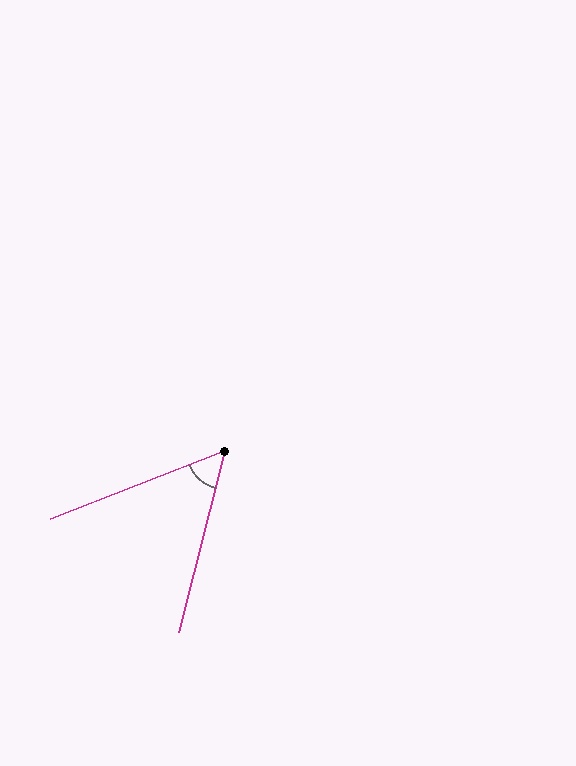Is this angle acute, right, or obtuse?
It is acute.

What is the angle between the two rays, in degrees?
Approximately 55 degrees.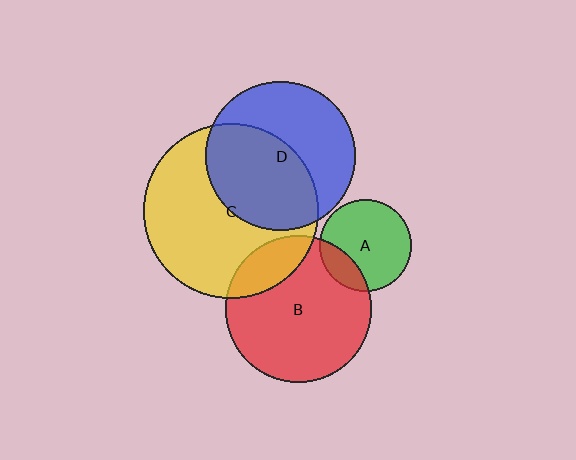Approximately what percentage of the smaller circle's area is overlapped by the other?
Approximately 50%.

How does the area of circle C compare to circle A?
Approximately 3.6 times.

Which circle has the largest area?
Circle C (yellow).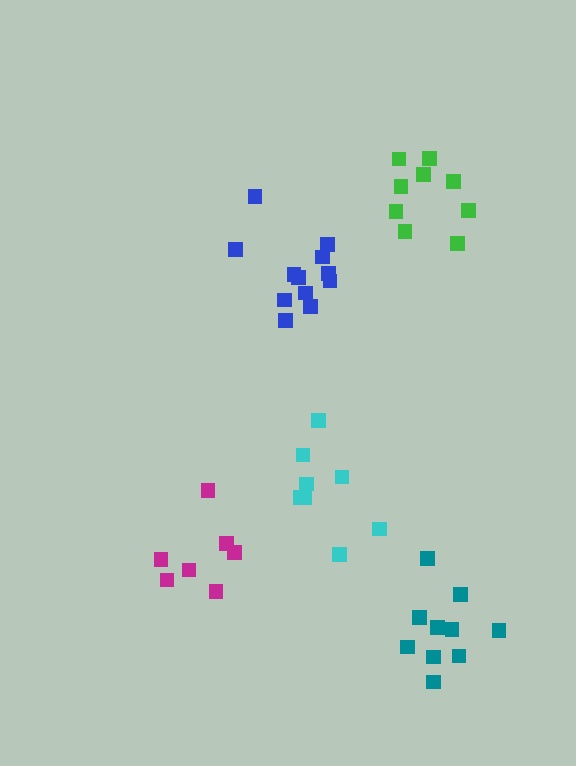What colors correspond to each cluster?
The clusters are colored: blue, green, teal, cyan, magenta.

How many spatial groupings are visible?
There are 5 spatial groupings.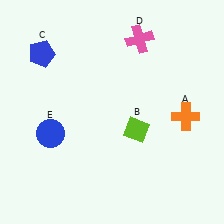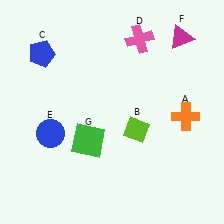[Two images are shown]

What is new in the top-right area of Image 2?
A magenta triangle (F) was added in the top-right area of Image 2.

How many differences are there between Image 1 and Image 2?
There are 2 differences between the two images.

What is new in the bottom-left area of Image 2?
A green square (G) was added in the bottom-left area of Image 2.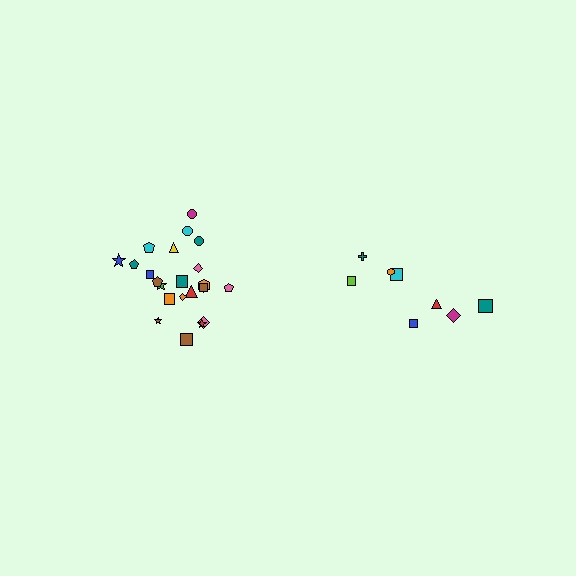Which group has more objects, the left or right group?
The left group.